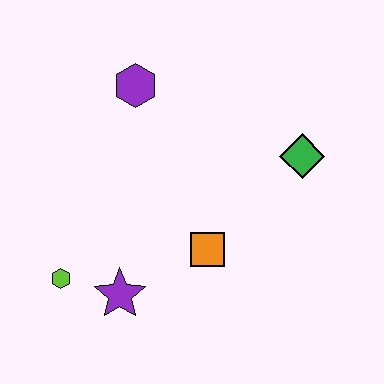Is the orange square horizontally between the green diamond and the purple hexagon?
Yes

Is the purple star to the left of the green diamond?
Yes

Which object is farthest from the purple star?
The green diamond is farthest from the purple star.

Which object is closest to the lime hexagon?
The purple star is closest to the lime hexagon.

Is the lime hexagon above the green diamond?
No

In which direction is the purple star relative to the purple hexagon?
The purple star is below the purple hexagon.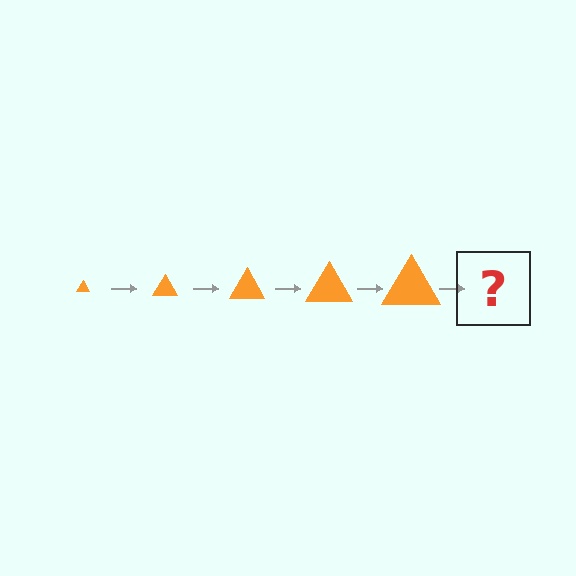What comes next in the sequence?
The next element should be an orange triangle, larger than the previous one.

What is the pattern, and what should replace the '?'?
The pattern is that the triangle gets progressively larger each step. The '?' should be an orange triangle, larger than the previous one.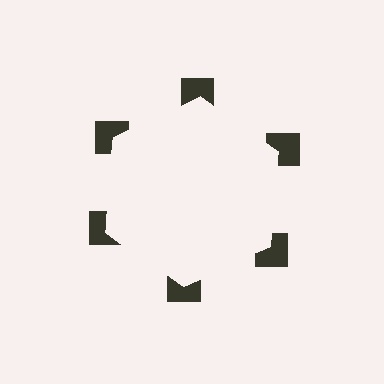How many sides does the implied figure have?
6 sides.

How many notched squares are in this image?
There are 6 — one at each vertex of the illusory hexagon.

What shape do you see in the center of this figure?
An illusory hexagon — its edges are inferred from the aligned wedge cuts in the notched squares, not physically drawn.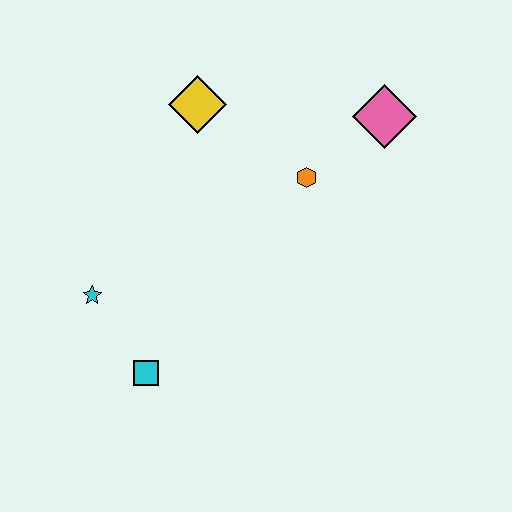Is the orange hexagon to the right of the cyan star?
Yes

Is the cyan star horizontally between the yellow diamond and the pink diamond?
No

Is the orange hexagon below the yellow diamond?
Yes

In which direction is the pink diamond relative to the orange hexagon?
The pink diamond is to the right of the orange hexagon.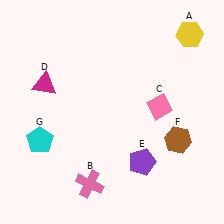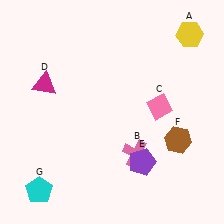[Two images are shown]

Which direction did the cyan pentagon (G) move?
The cyan pentagon (G) moved down.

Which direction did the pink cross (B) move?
The pink cross (B) moved right.